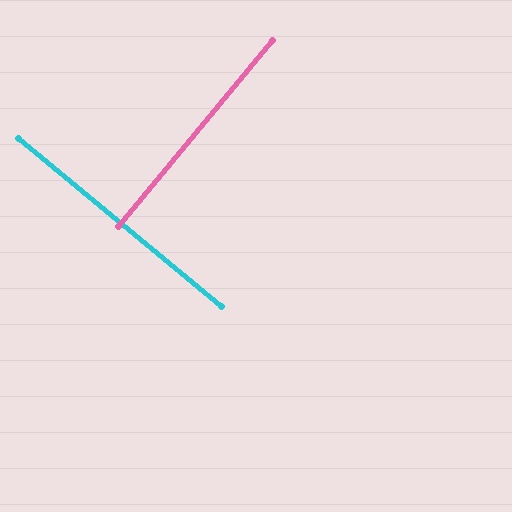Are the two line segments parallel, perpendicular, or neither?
Perpendicular — they meet at approximately 90°.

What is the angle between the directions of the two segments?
Approximately 90 degrees.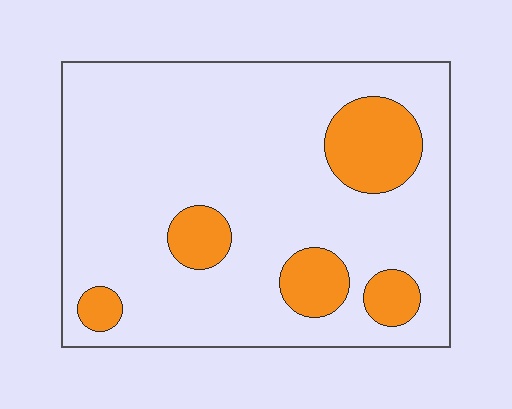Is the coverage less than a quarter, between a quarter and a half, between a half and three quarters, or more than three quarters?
Less than a quarter.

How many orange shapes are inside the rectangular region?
5.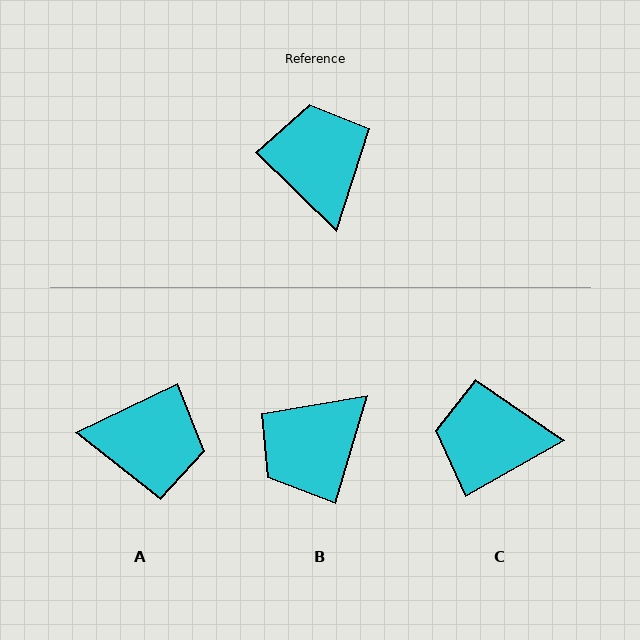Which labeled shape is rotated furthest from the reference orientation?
B, about 117 degrees away.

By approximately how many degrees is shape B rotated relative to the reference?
Approximately 117 degrees counter-clockwise.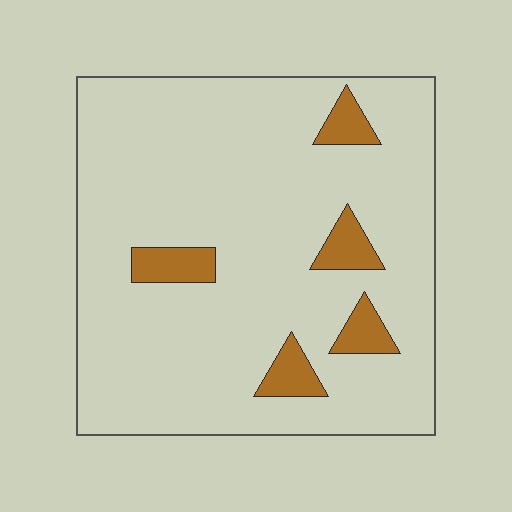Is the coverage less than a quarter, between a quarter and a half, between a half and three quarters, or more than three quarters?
Less than a quarter.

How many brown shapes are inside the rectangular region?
5.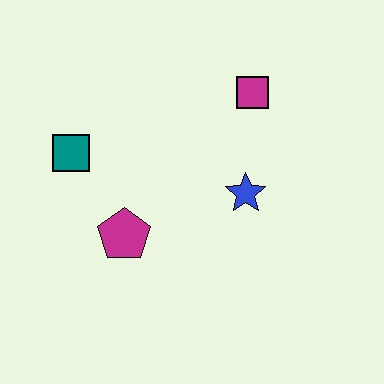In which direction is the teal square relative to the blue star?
The teal square is to the left of the blue star.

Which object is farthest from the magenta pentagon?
The magenta square is farthest from the magenta pentagon.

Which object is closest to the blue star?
The magenta square is closest to the blue star.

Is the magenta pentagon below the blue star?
Yes